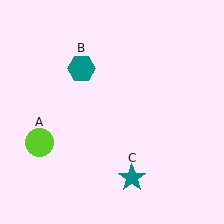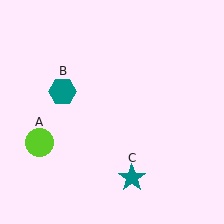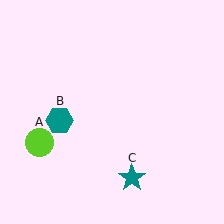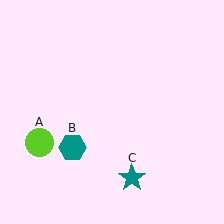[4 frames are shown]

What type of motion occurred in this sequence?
The teal hexagon (object B) rotated counterclockwise around the center of the scene.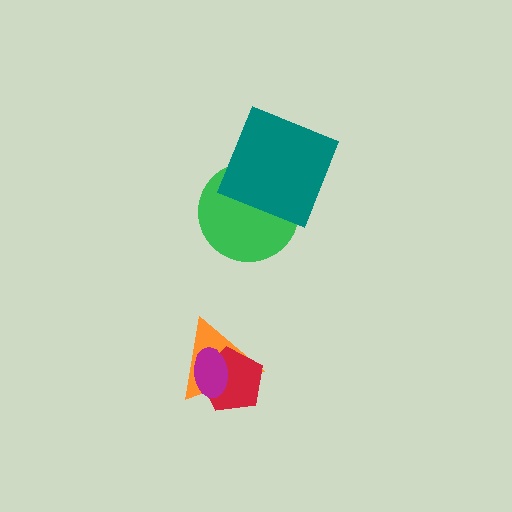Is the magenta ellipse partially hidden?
No, no other shape covers it.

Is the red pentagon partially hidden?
Yes, it is partially covered by another shape.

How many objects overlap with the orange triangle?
2 objects overlap with the orange triangle.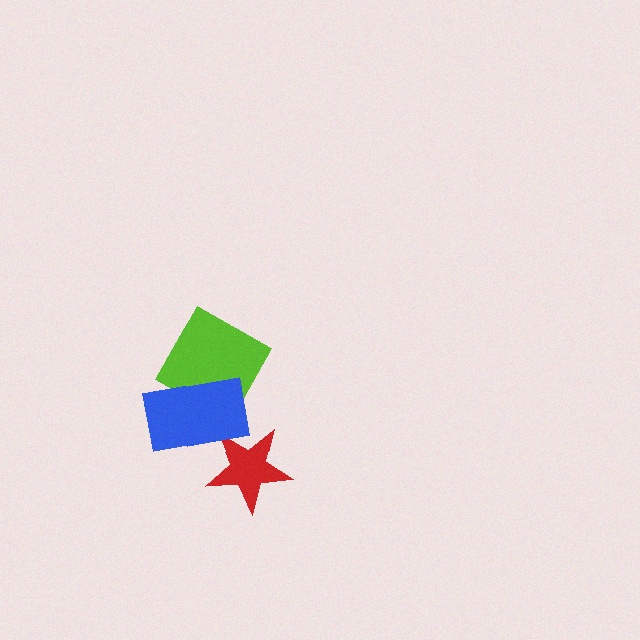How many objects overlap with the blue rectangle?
2 objects overlap with the blue rectangle.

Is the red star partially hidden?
Yes, it is partially covered by another shape.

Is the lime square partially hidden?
Yes, it is partially covered by another shape.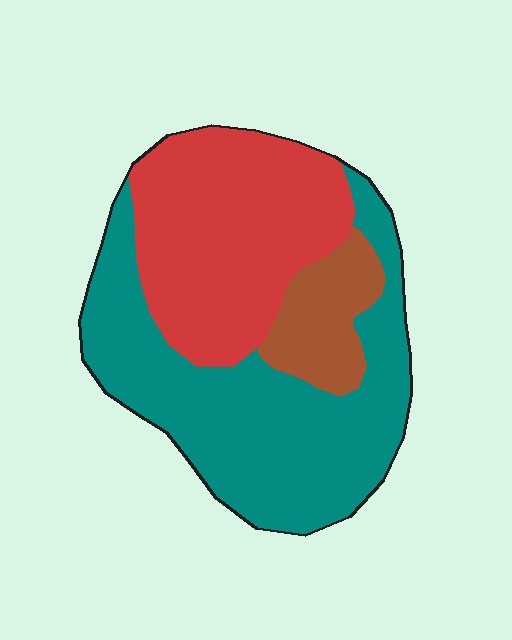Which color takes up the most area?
Teal, at roughly 50%.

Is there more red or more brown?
Red.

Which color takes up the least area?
Brown, at roughly 10%.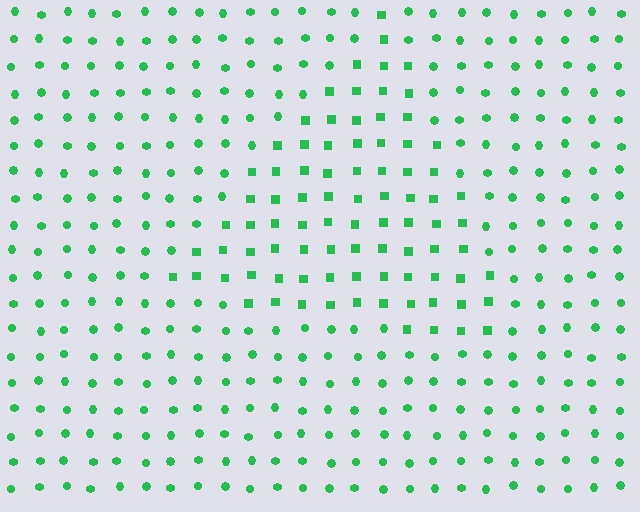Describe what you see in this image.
The image is filled with small green elements arranged in a uniform grid. A triangle-shaped region contains squares, while the surrounding area contains circles. The boundary is defined purely by the change in element shape.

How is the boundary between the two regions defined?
The boundary is defined by a change in element shape: squares inside vs. circles outside. All elements share the same color and spacing.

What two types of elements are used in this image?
The image uses squares inside the triangle region and circles outside it.